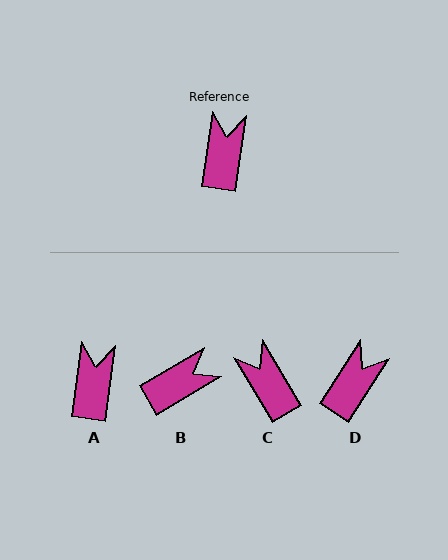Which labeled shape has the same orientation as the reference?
A.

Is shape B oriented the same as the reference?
No, it is off by about 52 degrees.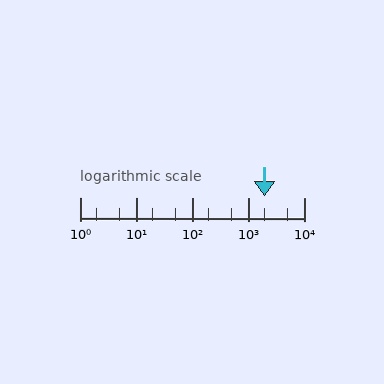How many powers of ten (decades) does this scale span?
The scale spans 4 decades, from 1 to 10000.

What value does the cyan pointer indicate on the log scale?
The pointer indicates approximately 2000.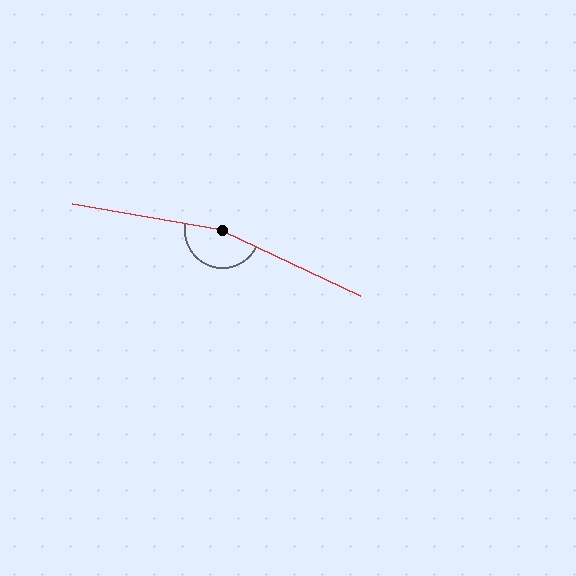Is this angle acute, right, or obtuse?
It is obtuse.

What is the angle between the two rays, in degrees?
Approximately 165 degrees.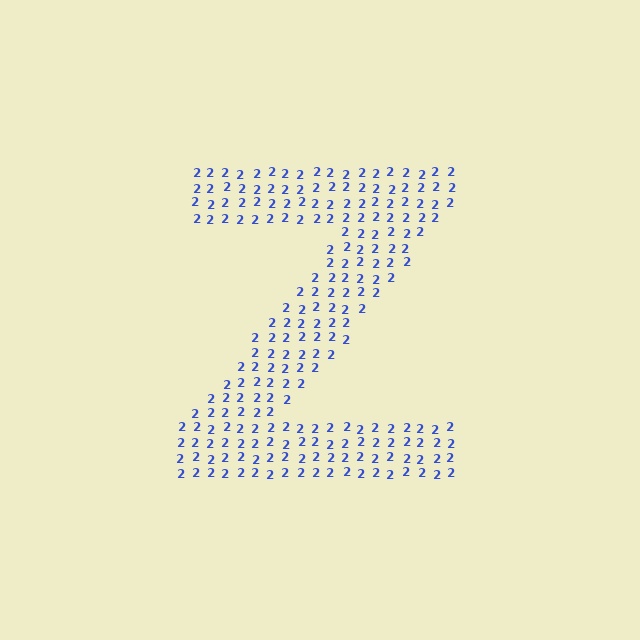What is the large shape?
The large shape is the letter Z.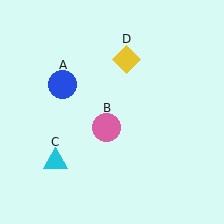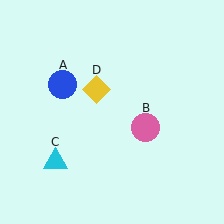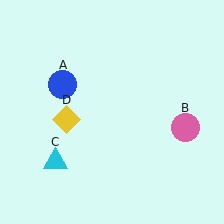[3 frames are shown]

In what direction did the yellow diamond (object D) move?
The yellow diamond (object D) moved down and to the left.